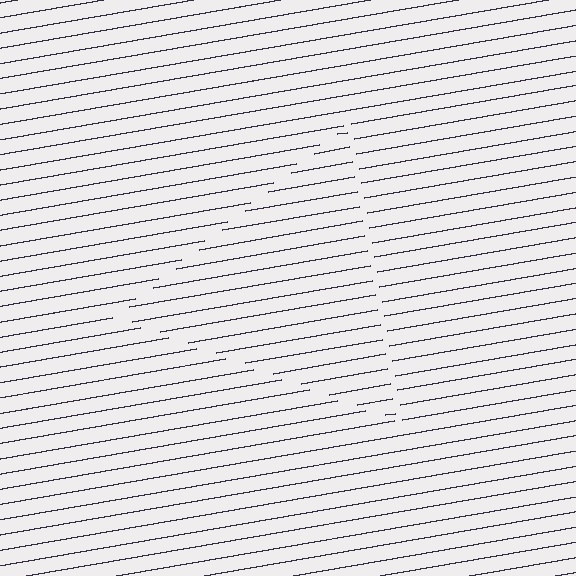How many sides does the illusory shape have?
3 sides — the line-ends trace a triangle.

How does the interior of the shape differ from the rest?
The interior of the shape contains the same grating, shifted by half a period — the contour is defined by the phase discontinuity where line-ends from the inner and outer gratings abut.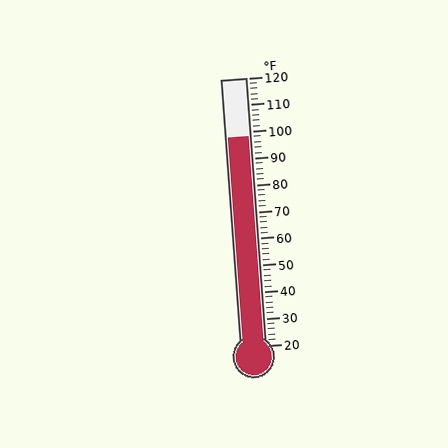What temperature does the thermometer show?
The thermometer shows approximately 98°F.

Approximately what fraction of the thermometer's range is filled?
The thermometer is filled to approximately 80% of its range.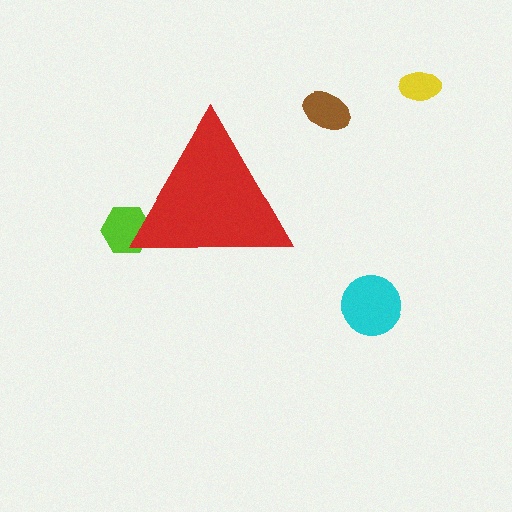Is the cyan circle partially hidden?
No, the cyan circle is fully visible.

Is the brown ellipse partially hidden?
No, the brown ellipse is fully visible.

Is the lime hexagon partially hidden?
Yes, the lime hexagon is partially hidden behind the red triangle.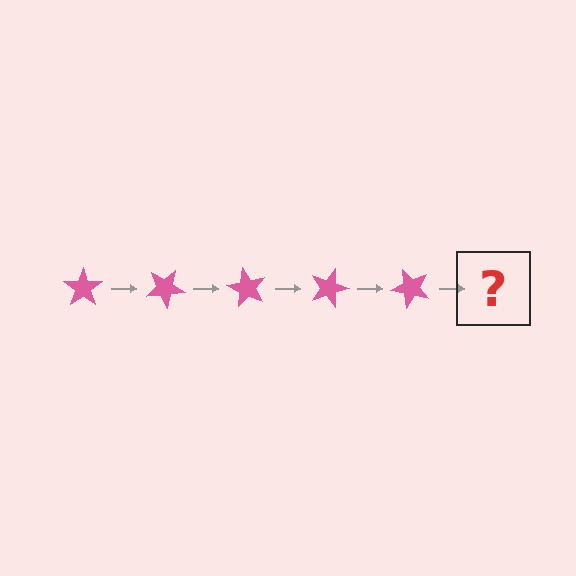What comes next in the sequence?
The next element should be a pink star rotated 150 degrees.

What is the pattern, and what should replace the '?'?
The pattern is that the star rotates 30 degrees each step. The '?' should be a pink star rotated 150 degrees.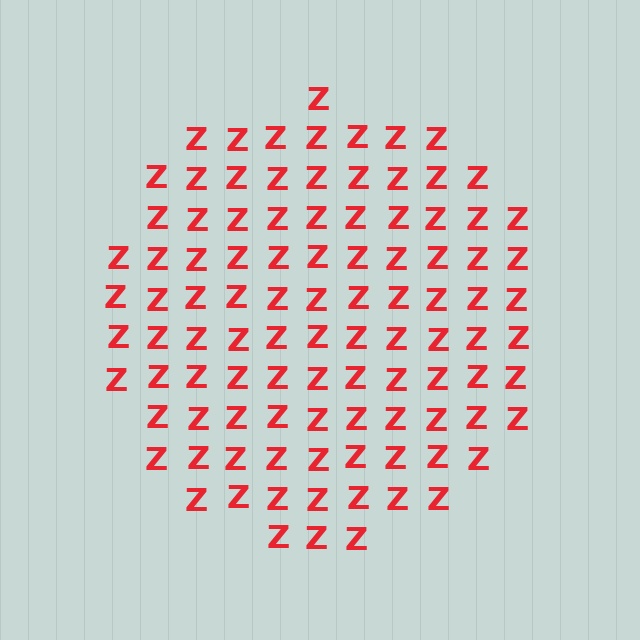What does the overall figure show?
The overall figure shows a circle.